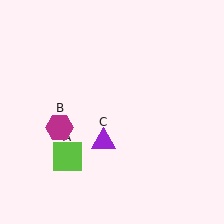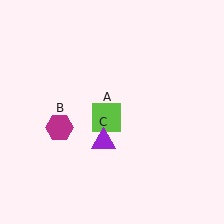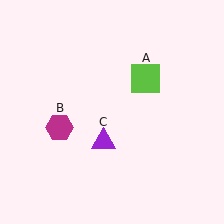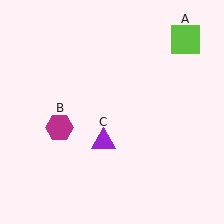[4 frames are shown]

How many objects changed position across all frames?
1 object changed position: lime square (object A).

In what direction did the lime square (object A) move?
The lime square (object A) moved up and to the right.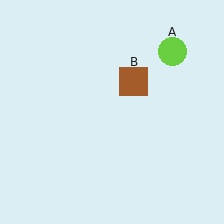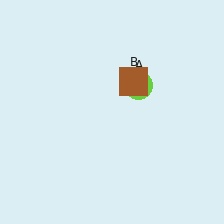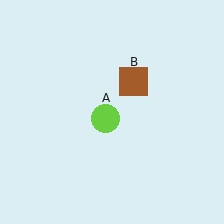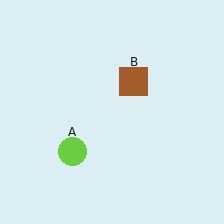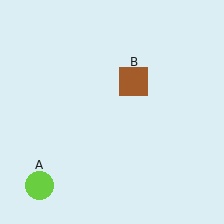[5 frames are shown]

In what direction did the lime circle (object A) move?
The lime circle (object A) moved down and to the left.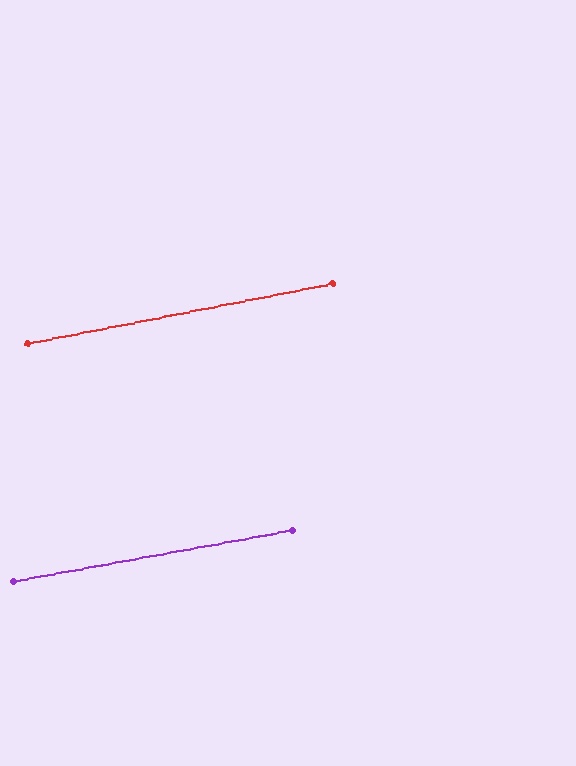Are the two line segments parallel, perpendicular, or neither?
Parallel — their directions differ by only 0.7°.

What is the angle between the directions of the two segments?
Approximately 1 degree.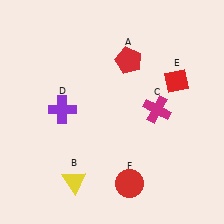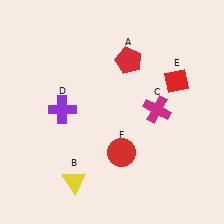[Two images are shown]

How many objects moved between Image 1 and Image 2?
1 object moved between the two images.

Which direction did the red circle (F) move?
The red circle (F) moved up.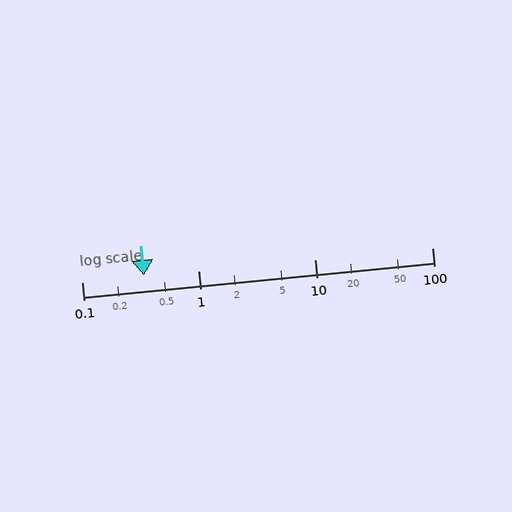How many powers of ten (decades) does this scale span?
The scale spans 3 decades, from 0.1 to 100.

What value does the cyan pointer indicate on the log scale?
The pointer indicates approximately 0.34.